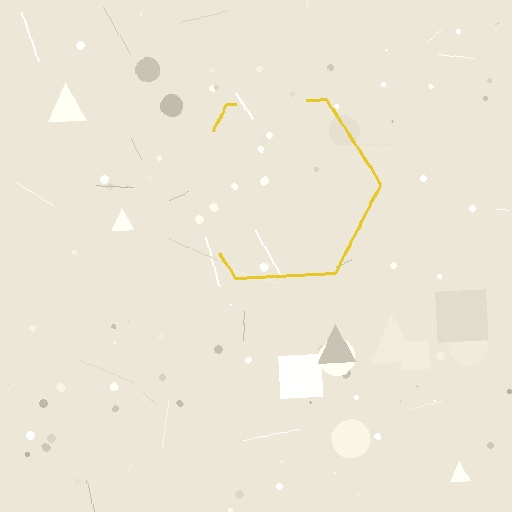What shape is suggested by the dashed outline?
The dashed outline suggests a hexagon.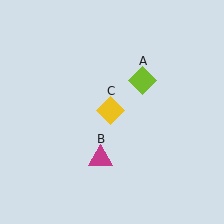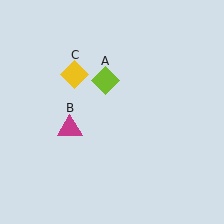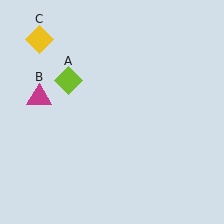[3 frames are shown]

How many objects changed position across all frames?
3 objects changed position: lime diamond (object A), magenta triangle (object B), yellow diamond (object C).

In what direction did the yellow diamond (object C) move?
The yellow diamond (object C) moved up and to the left.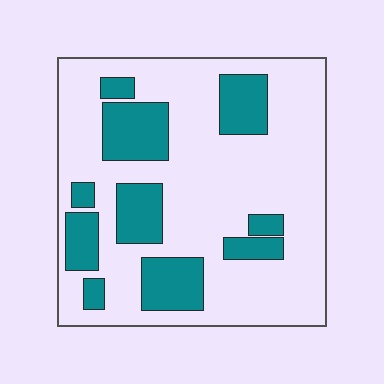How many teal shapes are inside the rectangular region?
10.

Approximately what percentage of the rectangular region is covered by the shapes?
Approximately 25%.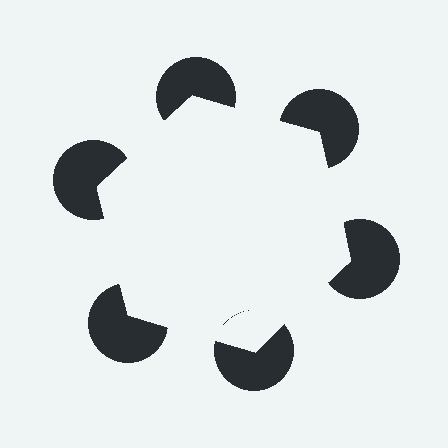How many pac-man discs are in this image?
There are 6 — one at each vertex of the illusory hexagon.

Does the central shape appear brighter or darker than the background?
It typically appears slightly brighter than the background, even though no actual brightness change is drawn.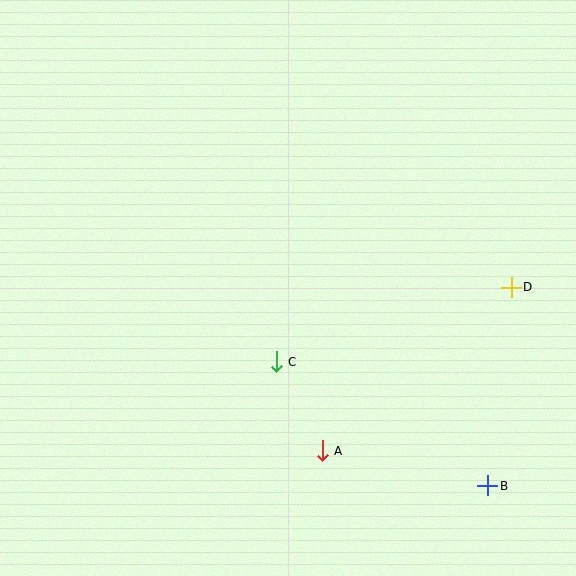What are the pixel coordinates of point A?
Point A is at (322, 451).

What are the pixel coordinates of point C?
Point C is at (276, 362).